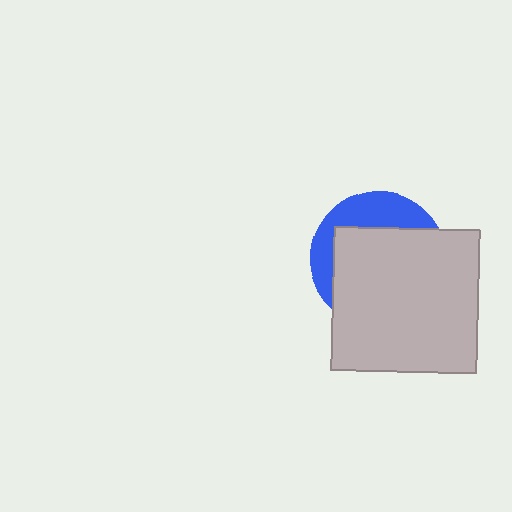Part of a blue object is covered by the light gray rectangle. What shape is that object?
It is a circle.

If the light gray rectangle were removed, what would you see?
You would see the complete blue circle.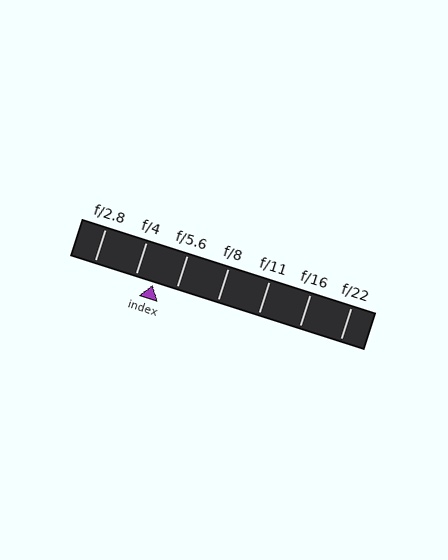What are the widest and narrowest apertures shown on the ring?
The widest aperture shown is f/2.8 and the narrowest is f/22.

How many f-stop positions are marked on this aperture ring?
There are 7 f-stop positions marked.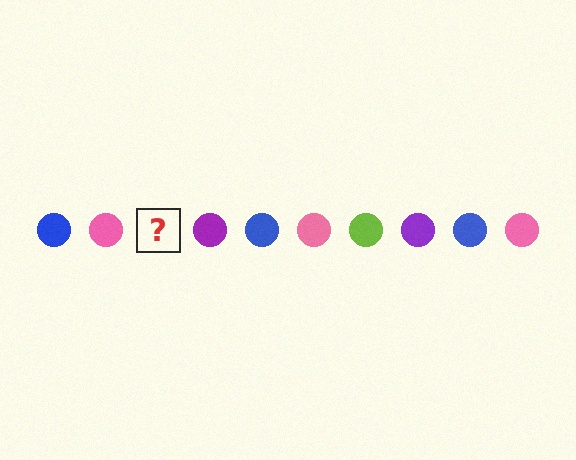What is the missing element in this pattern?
The missing element is a lime circle.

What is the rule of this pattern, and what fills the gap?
The rule is that the pattern cycles through blue, pink, lime, purple circles. The gap should be filled with a lime circle.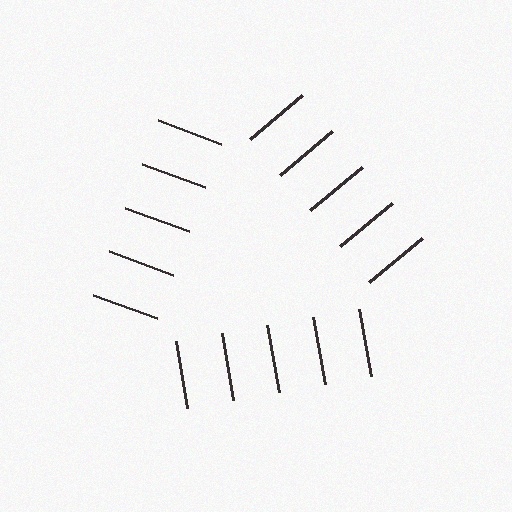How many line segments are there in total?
15 — 5 along each of the 3 edges.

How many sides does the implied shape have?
3 sides — the line-ends trace a triangle.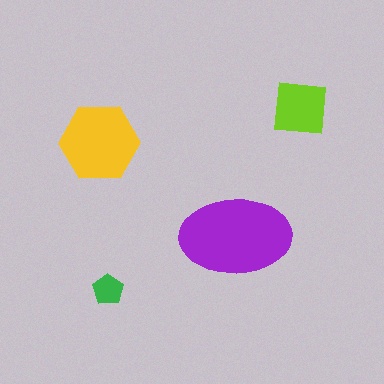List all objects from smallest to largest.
The green pentagon, the lime square, the yellow hexagon, the purple ellipse.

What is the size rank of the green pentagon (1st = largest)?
4th.